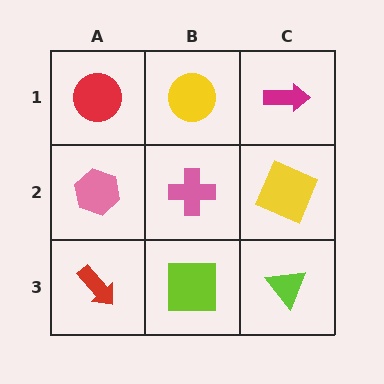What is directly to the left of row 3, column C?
A lime square.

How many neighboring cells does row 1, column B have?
3.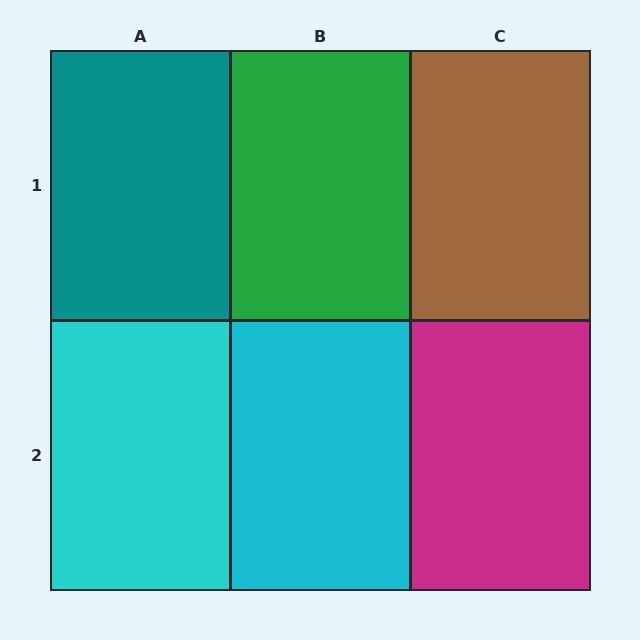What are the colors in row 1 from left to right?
Teal, green, brown.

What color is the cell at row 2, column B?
Cyan.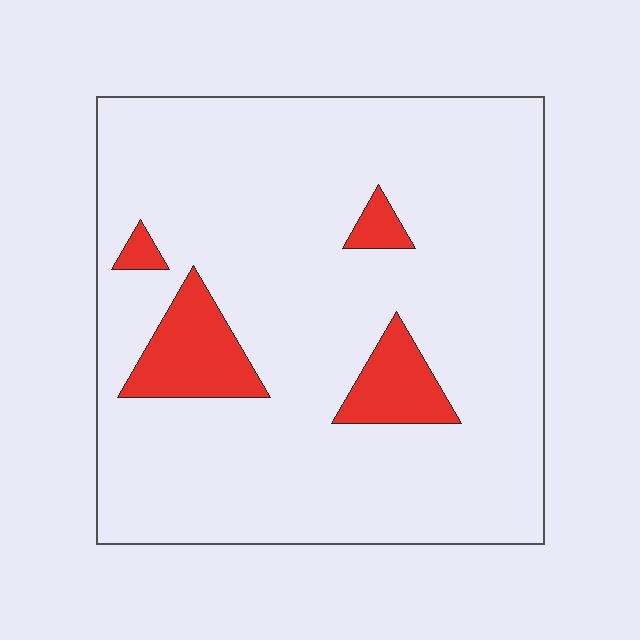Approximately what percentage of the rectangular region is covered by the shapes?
Approximately 10%.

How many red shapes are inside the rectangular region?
4.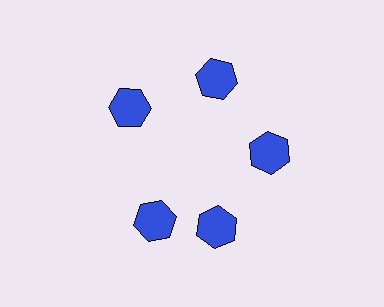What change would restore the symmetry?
The symmetry would be restored by rotating it back into even spacing with its neighbors so that all 5 hexagons sit at equal angles and equal distance from the center.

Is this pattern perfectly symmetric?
No. The 5 blue hexagons are arranged in a ring, but one element near the 8 o'clock position is rotated out of alignment along the ring, breaking the 5-fold rotational symmetry.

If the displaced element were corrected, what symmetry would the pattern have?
It would have 5-fold rotational symmetry — the pattern would map onto itself every 72 degrees.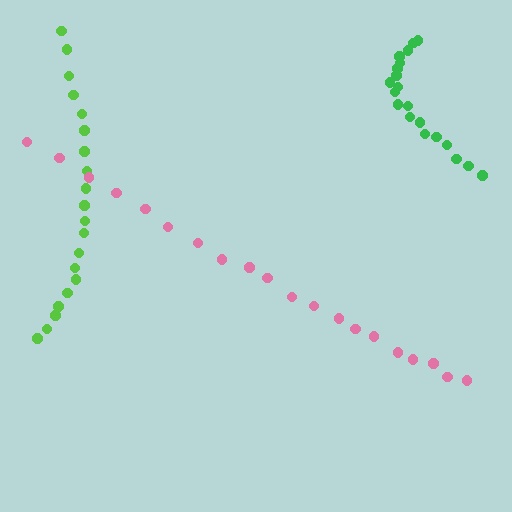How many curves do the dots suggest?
There are 3 distinct paths.